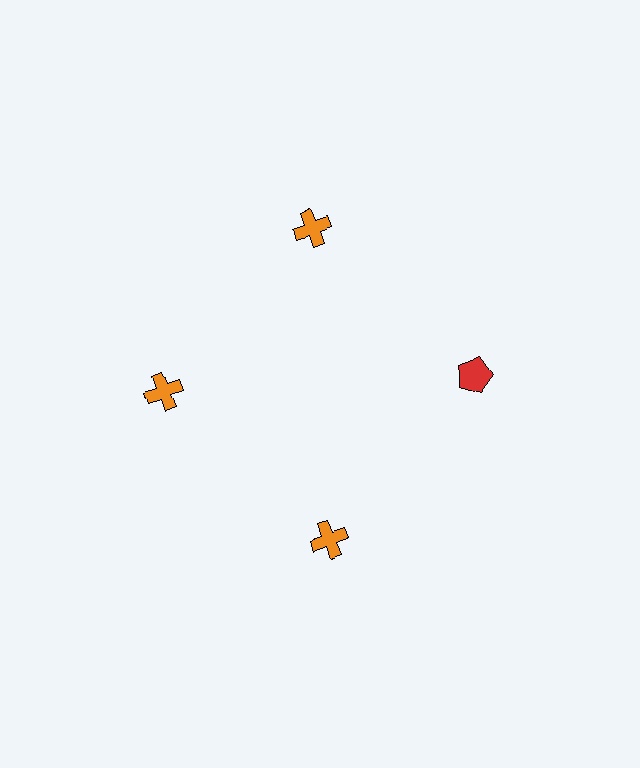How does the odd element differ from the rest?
It differs in both color (red instead of orange) and shape (pentagon instead of cross).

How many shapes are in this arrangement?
There are 4 shapes arranged in a ring pattern.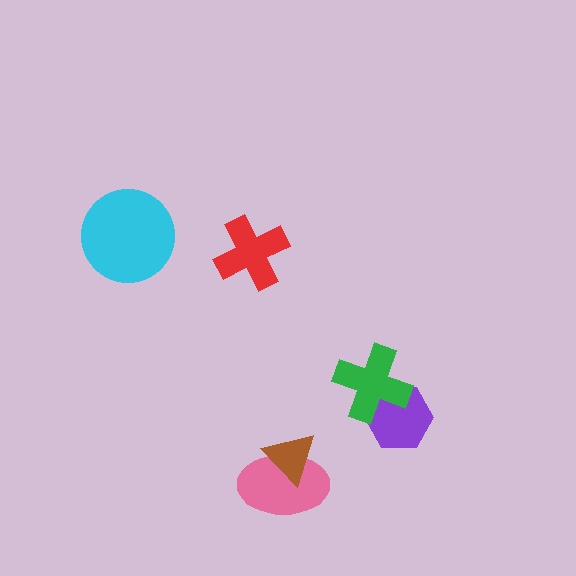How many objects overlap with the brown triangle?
1 object overlaps with the brown triangle.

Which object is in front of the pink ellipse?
The brown triangle is in front of the pink ellipse.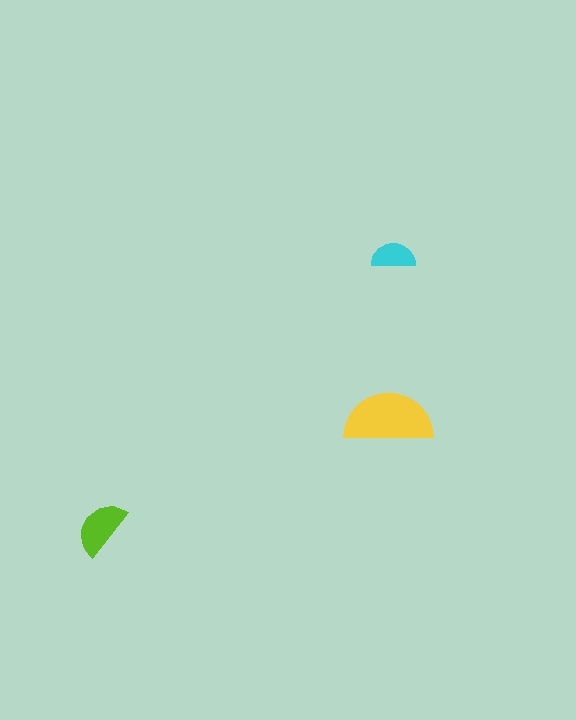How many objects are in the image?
There are 3 objects in the image.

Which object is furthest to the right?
The cyan semicircle is rightmost.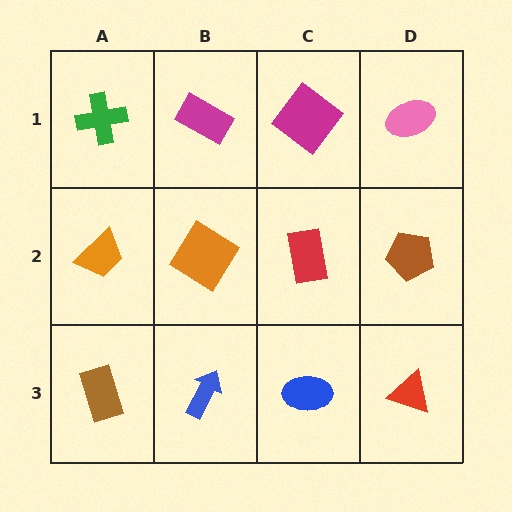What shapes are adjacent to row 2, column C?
A magenta diamond (row 1, column C), a blue ellipse (row 3, column C), an orange diamond (row 2, column B), a brown pentagon (row 2, column D).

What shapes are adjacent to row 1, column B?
An orange diamond (row 2, column B), a green cross (row 1, column A), a magenta diamond (row 1, column C).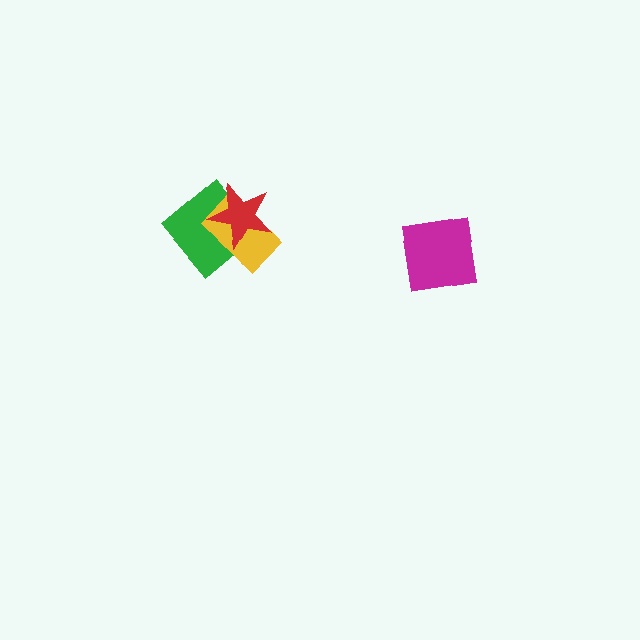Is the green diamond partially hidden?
Yes, it is partially covered by another shape.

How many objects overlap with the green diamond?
2 objects overlap with the green diamond.